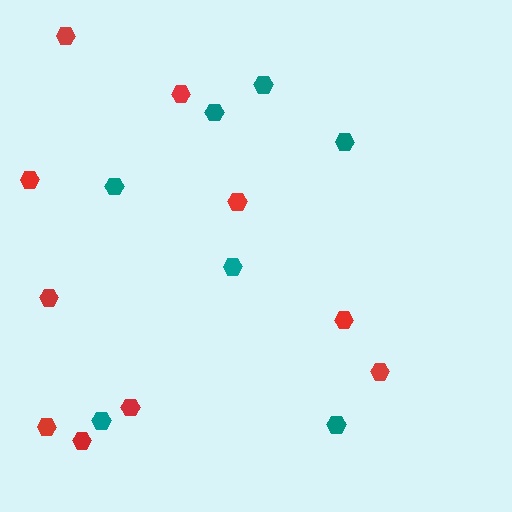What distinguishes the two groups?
There are 2 groups: one group of red hexagons (10) and one group of teal hexagons (7).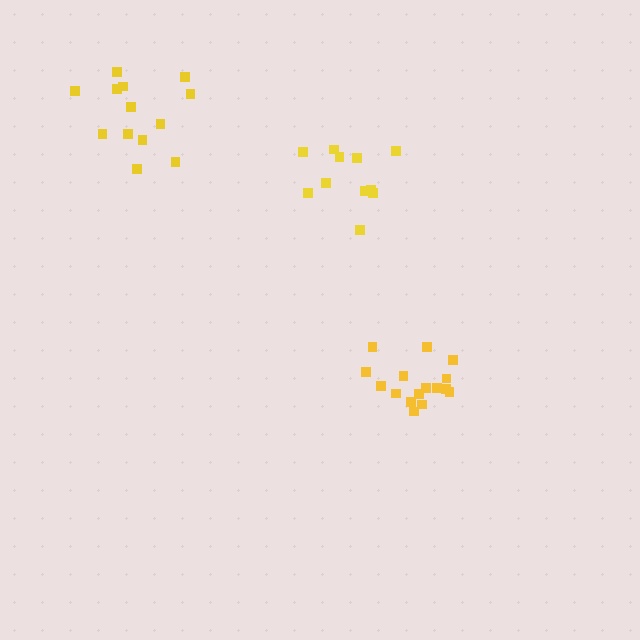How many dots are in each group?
Group 1: 11 dots, Group 2: 16 dots, Group 3: 13 dots (40 total).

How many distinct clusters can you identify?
There are 3 distinct clusters.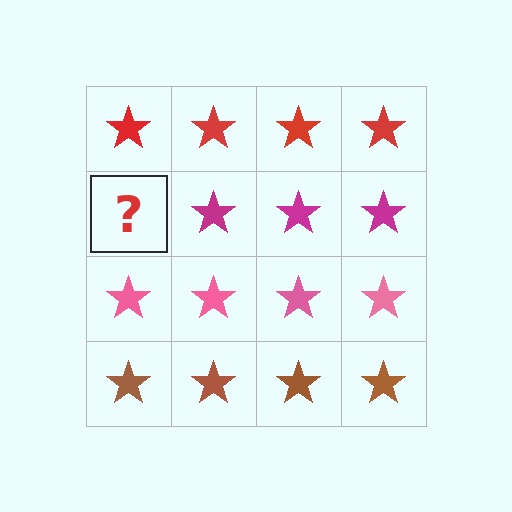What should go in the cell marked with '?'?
The missing cell should contain a magenta star.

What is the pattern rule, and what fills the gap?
The rule is that each row has a consistent color. The gap should be filled with a magenta star.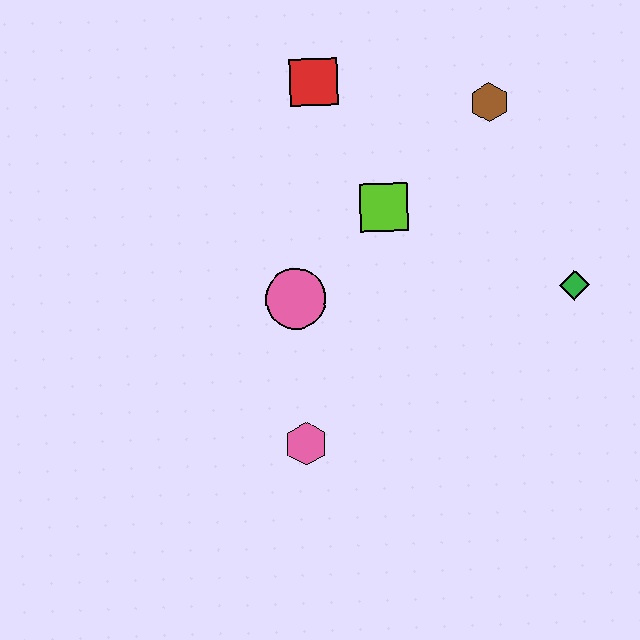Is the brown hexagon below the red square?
Yes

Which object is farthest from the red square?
The pink hexagon is farthest from the red square.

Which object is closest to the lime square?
The pink circle is closest to the lime square.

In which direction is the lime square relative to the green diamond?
The lime square is to the left of the green diamond.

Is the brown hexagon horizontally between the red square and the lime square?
No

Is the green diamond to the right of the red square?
Yes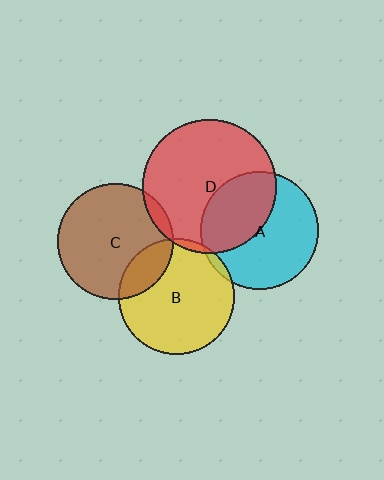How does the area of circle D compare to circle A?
Approximately 1.3 times.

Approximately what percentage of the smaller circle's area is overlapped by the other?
Approximately 5%.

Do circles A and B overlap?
Yes.